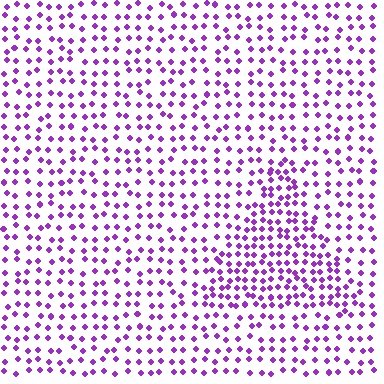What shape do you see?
I see a triangle.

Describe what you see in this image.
The image contains small purple elements arranged at two different densities. A triangle-shaped region is visible where the elements are more densely packed than the surrounding area.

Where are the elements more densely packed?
The elements are more densely packed inside the triangle boundary.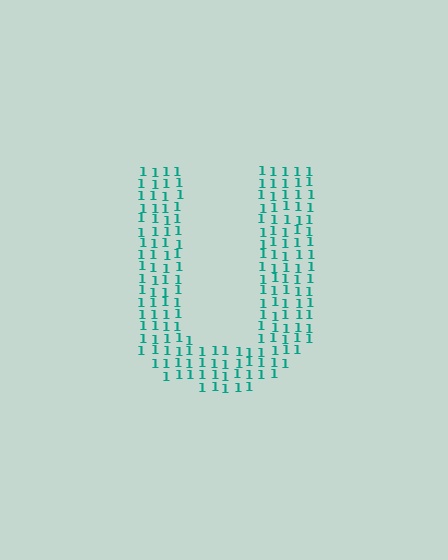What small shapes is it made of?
It is made of small digit 1's.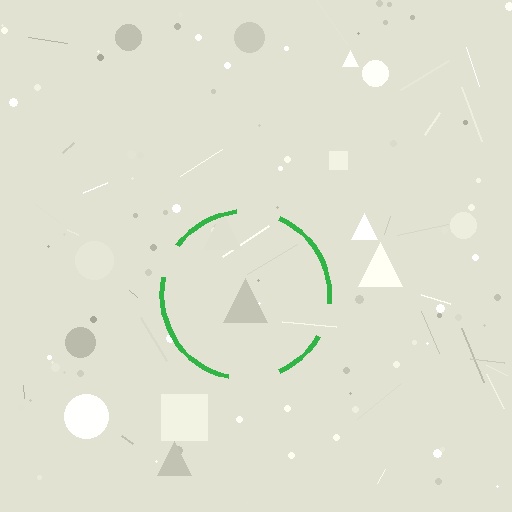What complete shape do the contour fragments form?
The contour fragments form a circle.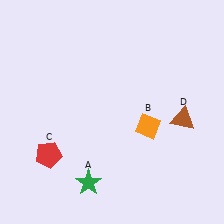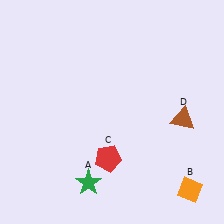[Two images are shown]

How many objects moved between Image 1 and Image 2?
2 objects moved between the two images.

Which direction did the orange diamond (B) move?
The orange diamond (B) moved down.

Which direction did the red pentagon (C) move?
The red pentagon (C) moved right.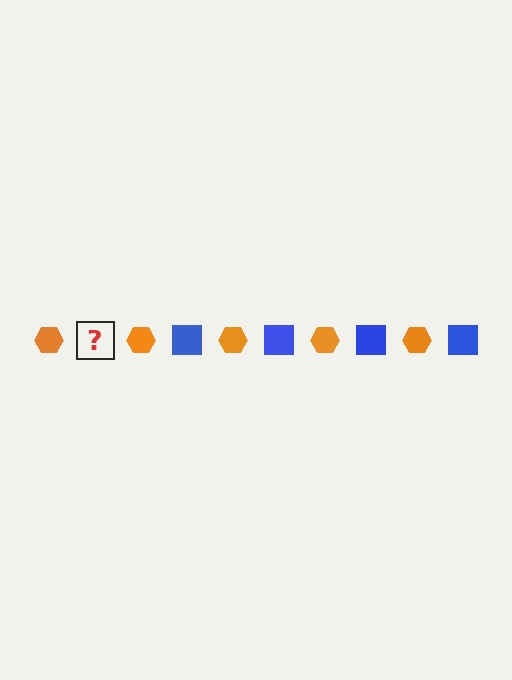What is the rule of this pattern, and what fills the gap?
The rule is that the pattern alternates between orange hexagon and blue square. The gap should be filled with a blue square.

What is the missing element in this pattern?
The missing element is a blue square.